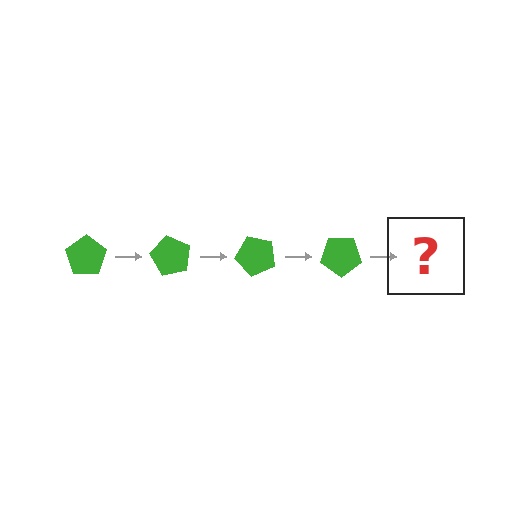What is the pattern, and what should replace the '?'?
The pattern is that the pentagon rotates 60 degrees each step. The '?' should be a green pentagon rotated 240 degrees.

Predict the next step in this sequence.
The next step is a green pentagon rotated 240 degrees.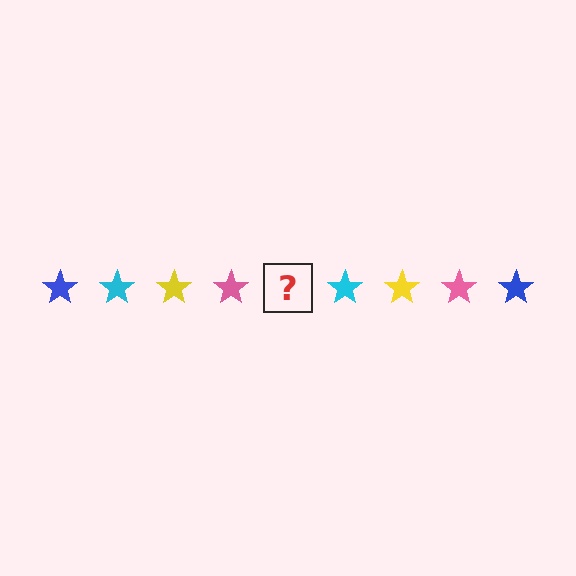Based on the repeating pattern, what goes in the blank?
The blank should be a blue star.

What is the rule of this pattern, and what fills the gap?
The rule is that the pattern cycles through blue, cyan, yellow, pink stars. The gap should be filled with a blue star.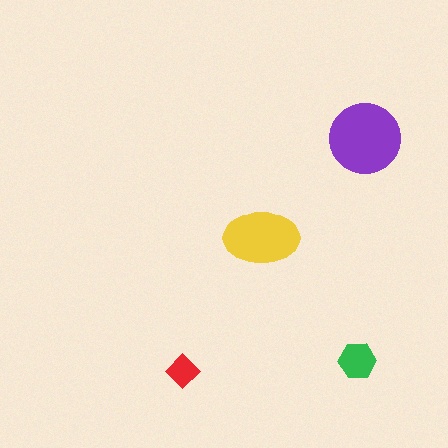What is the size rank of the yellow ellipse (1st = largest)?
2nd.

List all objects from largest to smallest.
The purple circle, the yellow ellipse, the green hexagon, the red diamond.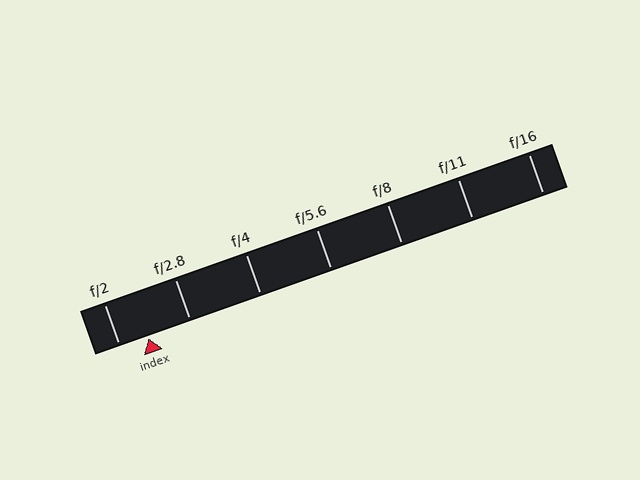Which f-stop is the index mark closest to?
The index mark is closest to f/2.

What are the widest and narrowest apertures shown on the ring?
The widest aperture shown is f/2 and the narrowest is f/16.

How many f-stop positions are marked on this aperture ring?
There are 7 f-stop positions marked.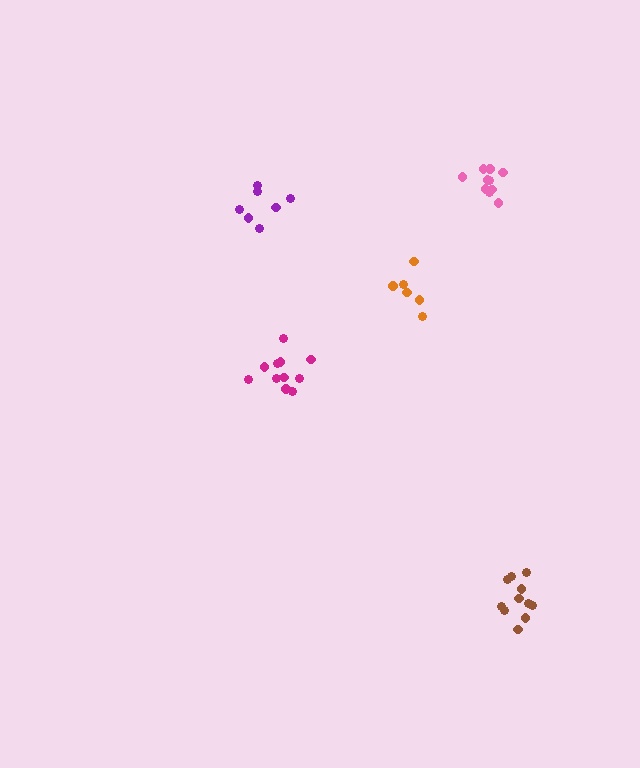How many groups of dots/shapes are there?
There are 5 groups.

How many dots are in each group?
Group 1: 11 dots, Group 2: 10 dots, Group 3: 7 dots, Group 4: 6 dots, Group 5: 11 dots (45 total).